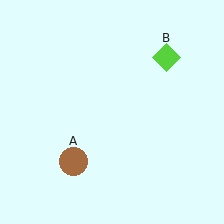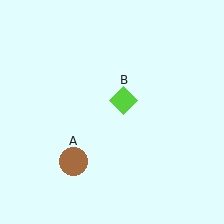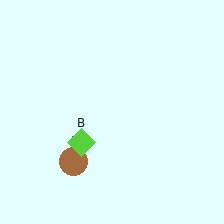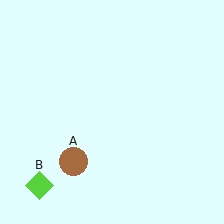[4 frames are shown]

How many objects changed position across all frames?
1 object changed position: lime diamond (object B).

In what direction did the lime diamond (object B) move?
The lime diamond (object B) moved down and to the left.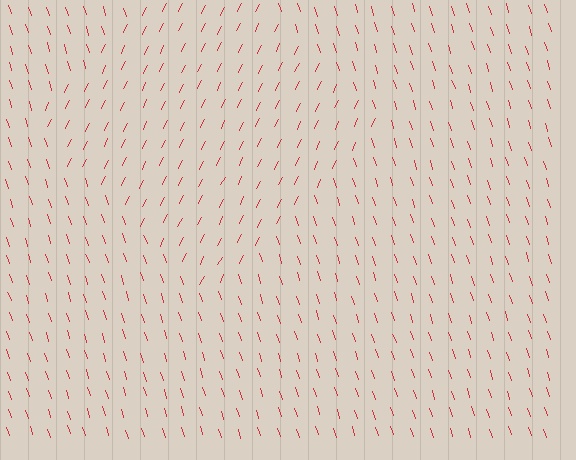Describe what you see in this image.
The image is filled with small red line segments. A diamond region in the image has lines oriented differently from the surrounding lines, creating a visible texture boundary.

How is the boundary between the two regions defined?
The boundary is defined purely by a change in line orientation (approximately 45 degrees difference). All lines are the same color and thickness.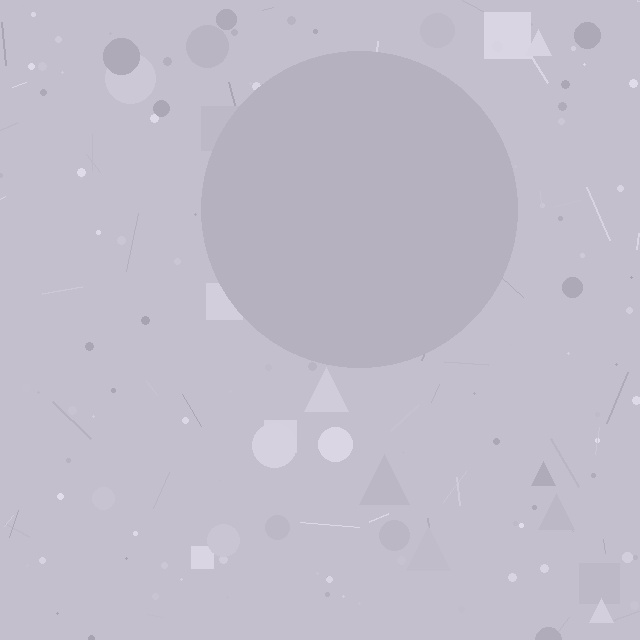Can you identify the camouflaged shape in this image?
The camouflaged shape is a circle.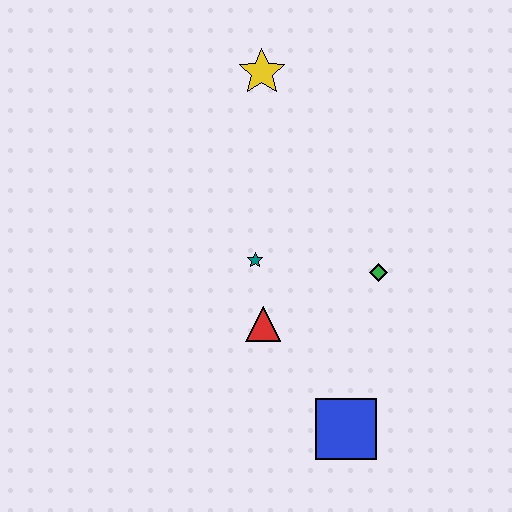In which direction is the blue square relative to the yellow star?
The blue square is below the yellow star.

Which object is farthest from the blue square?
The yellow star is farthest from the blue square.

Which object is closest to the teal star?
The red triangle is closest to the teal star.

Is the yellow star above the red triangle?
Yes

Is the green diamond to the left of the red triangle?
No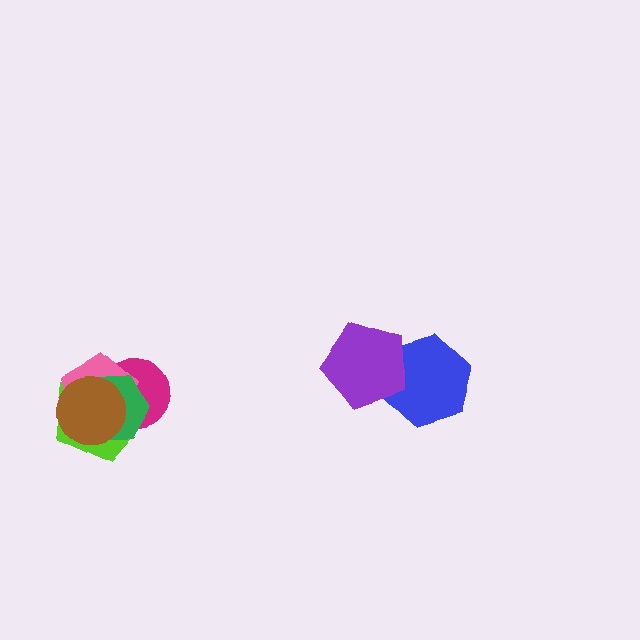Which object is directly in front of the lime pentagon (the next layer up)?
The magenta circle is directly in front of the lime pentagon.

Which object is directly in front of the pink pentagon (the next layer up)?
The green hexagon is directly in front of the pink pentagon.